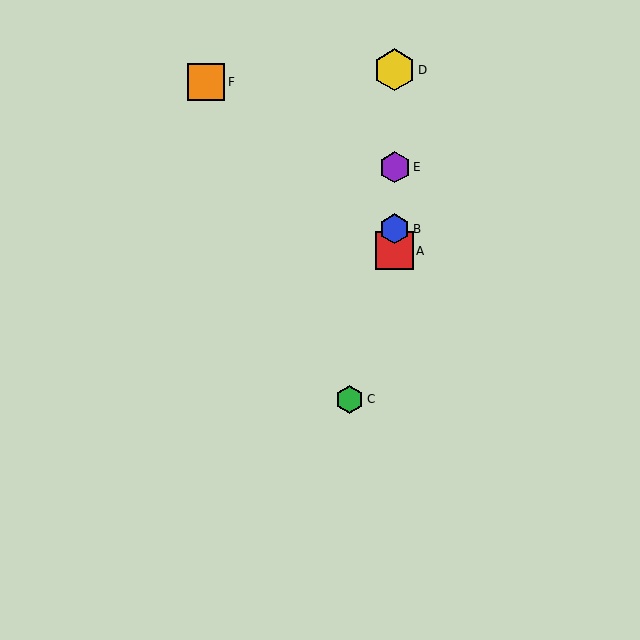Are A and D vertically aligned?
Yes, both are at x≈395.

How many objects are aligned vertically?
4 objects (A, B, D, E) are aligned vertically.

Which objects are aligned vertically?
Objects A, B, D, E are aligned vertically.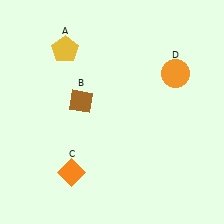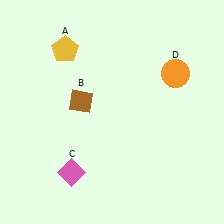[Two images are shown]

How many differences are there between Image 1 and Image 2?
There is 1 difference between the two images.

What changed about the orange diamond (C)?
In Image 1, C is orange. In Image 2, it changed to pink.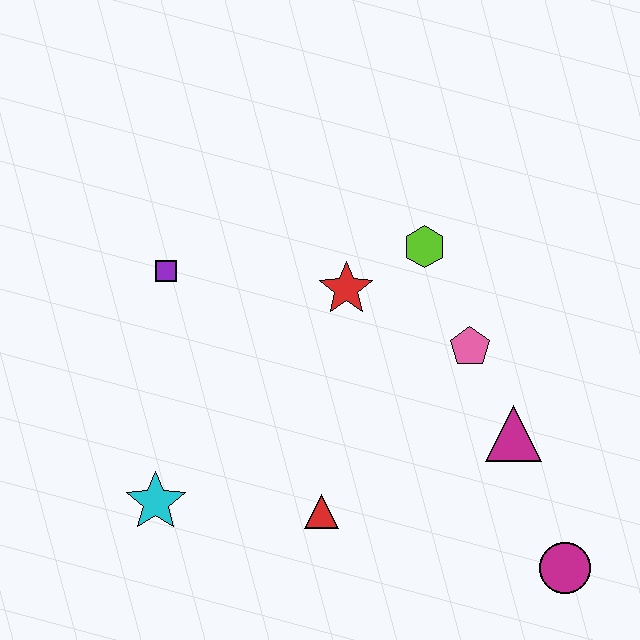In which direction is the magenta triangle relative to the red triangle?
The magenta triangle is to the right of the red triangle.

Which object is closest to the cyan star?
The red triangle is closest to the cyan star.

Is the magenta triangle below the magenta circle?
No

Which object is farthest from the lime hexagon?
The cyan star is farthest from the lime hexagon.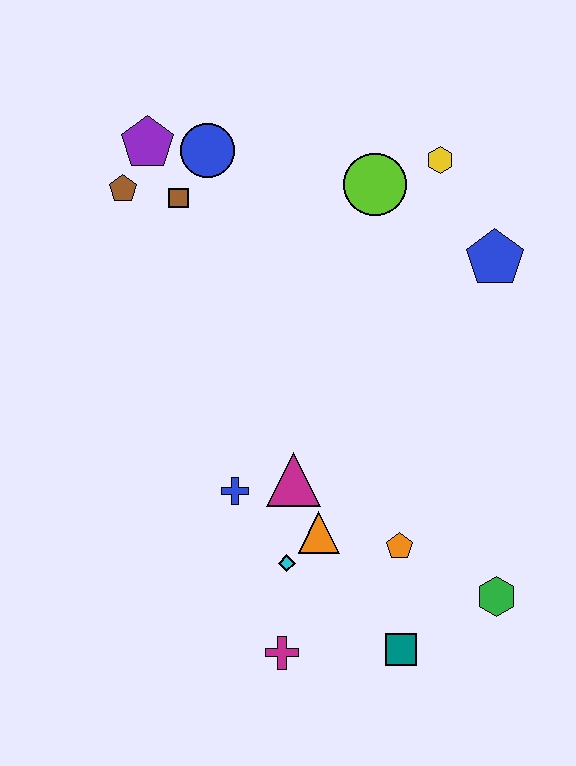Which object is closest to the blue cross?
The magenta triangle is closest to the blue cross.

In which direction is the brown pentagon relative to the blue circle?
The brown pentagon is to the left of the blue circle.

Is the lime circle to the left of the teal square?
Yes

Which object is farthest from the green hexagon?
The purple pentagon is farthest from the green hexagon.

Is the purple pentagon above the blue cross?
Yes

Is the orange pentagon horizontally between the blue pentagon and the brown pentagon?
Yes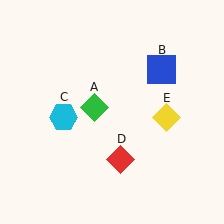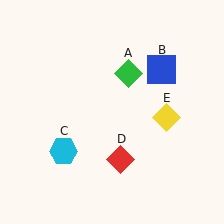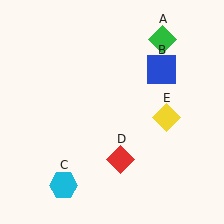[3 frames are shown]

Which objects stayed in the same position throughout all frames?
Blue square (object B) and red diamond (object D) and yellow diamond (object E) remained stationary.